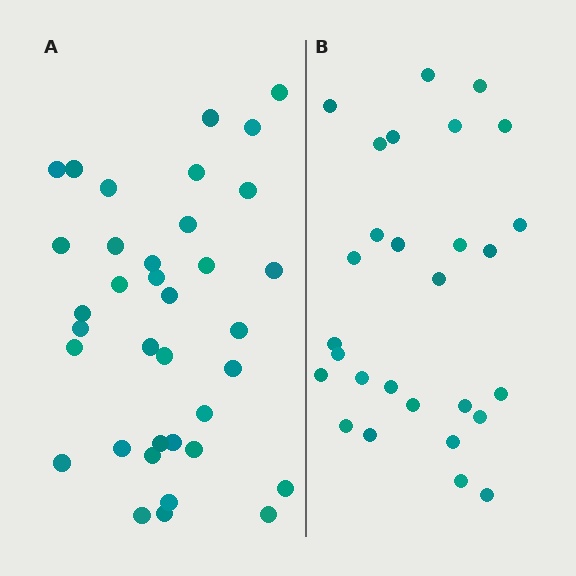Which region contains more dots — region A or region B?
Region A (the left region) has more dots.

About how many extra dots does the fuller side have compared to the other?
Region A has roughly 8 or so more dots than region B.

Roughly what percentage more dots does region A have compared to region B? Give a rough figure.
About 30% more.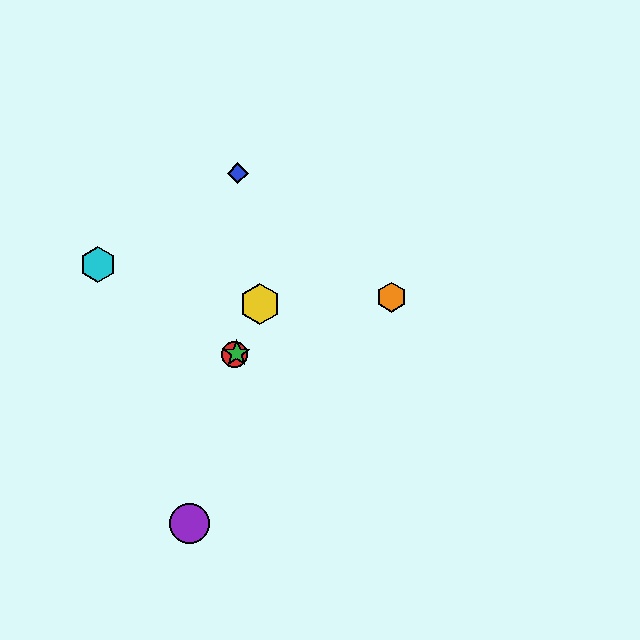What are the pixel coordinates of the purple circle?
The purple circle is at (190, 523).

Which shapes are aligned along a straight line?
The red circle, the green star, the orange hexagon are aligned along a straight line.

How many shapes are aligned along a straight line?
3 shapes (the red circle, the green star, the orange hexagon) are aligned along a straight line.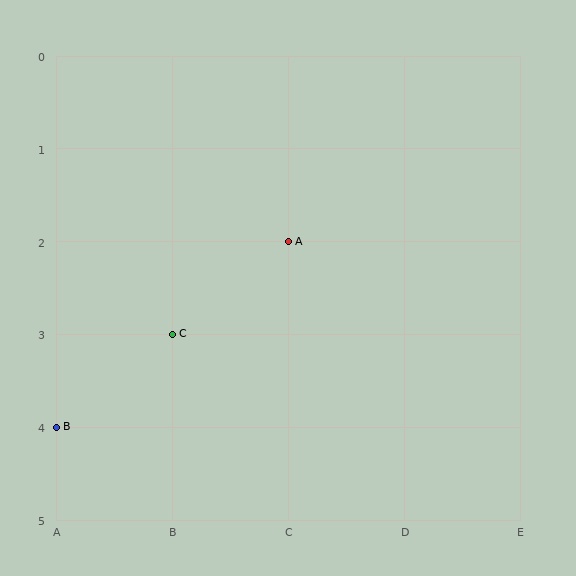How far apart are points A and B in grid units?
Points A and B are 2 columns and 2 rows apart (about 2.8 grid units diagonally).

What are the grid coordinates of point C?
Point C is at grid coordinates (B, 3).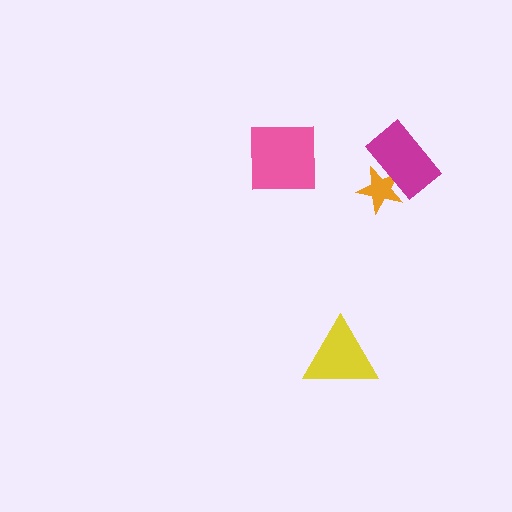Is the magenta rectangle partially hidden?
No, no other shape covers it.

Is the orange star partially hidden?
Yes, it is partially covered by another shape.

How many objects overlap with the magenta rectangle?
1 object overlaps with the magenta rectangle.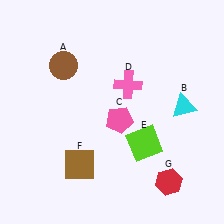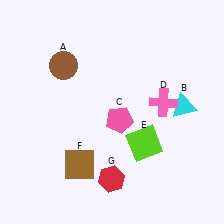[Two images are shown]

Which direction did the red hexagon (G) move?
The red hexagon (G) moved left.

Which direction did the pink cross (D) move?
The pink cross (D) moved right.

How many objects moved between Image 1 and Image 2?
2 objects moved between the two images.